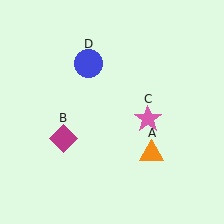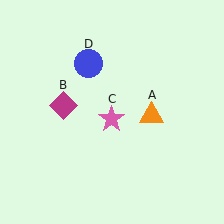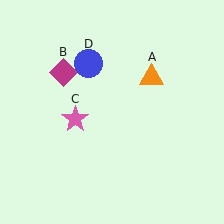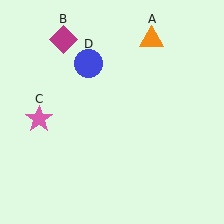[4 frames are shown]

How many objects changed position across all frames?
3 objects changed position: orange triangle (object A), magenta diamond (object B), pink star (object C).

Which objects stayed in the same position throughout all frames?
Blue circle (object D) remained stationary.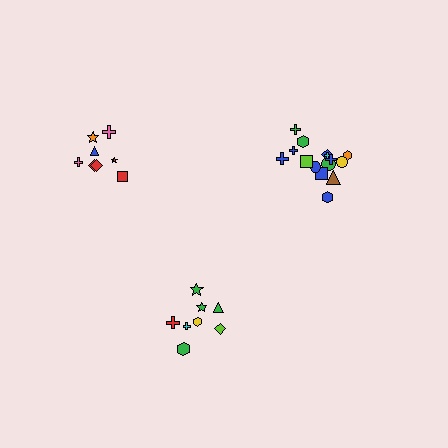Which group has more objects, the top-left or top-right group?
The top-right group.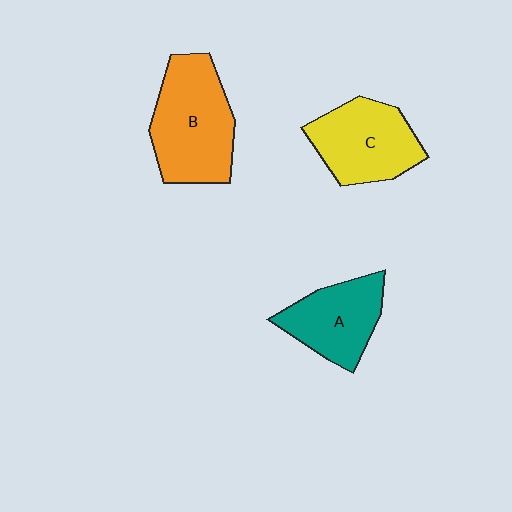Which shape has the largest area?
Shape B (orange).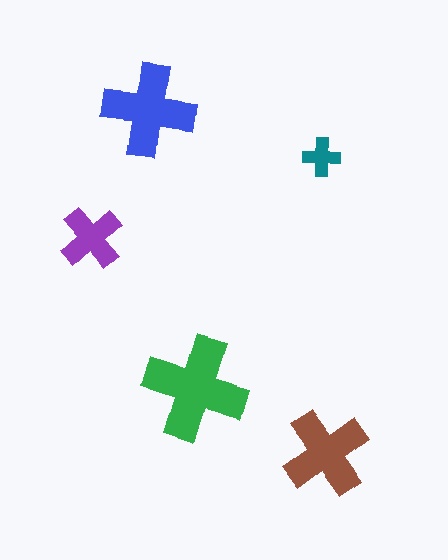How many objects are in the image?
There are 5 objects in the image.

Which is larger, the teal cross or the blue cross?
The blue one.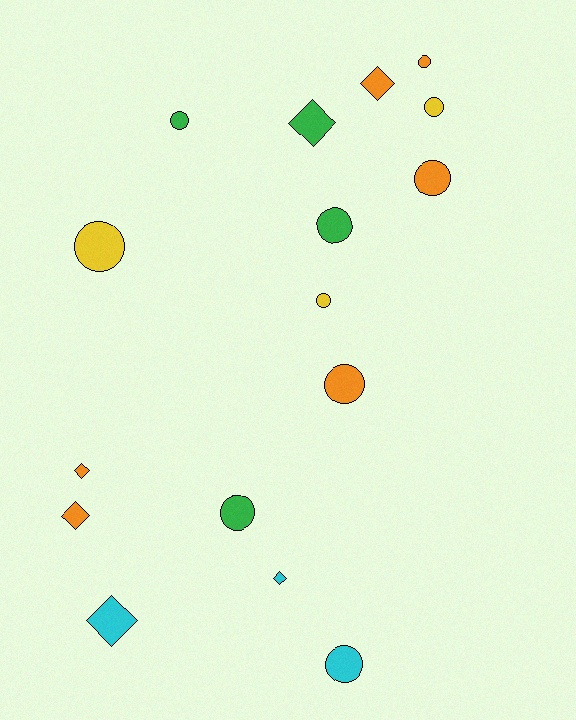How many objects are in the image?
There are 16 objects.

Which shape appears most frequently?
Circle, with 10 objects.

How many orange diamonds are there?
There are 3 orange diamonds.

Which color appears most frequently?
Orange, with 6 objects.